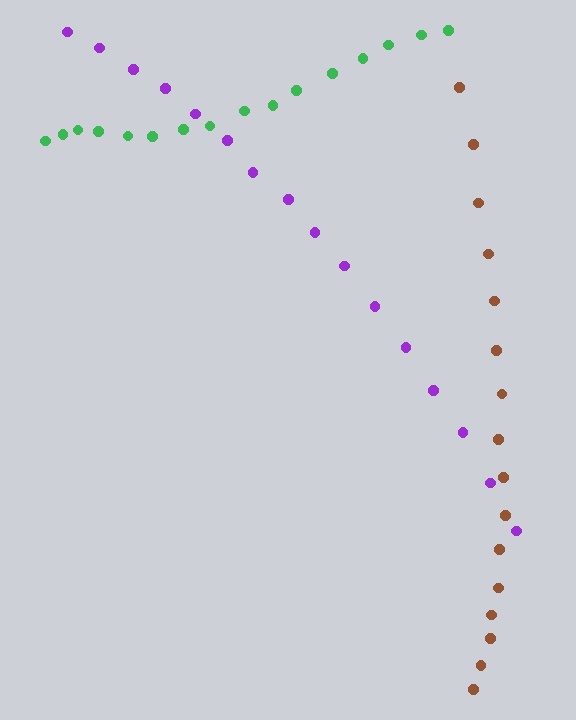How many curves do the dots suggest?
There are 3 distinct paths.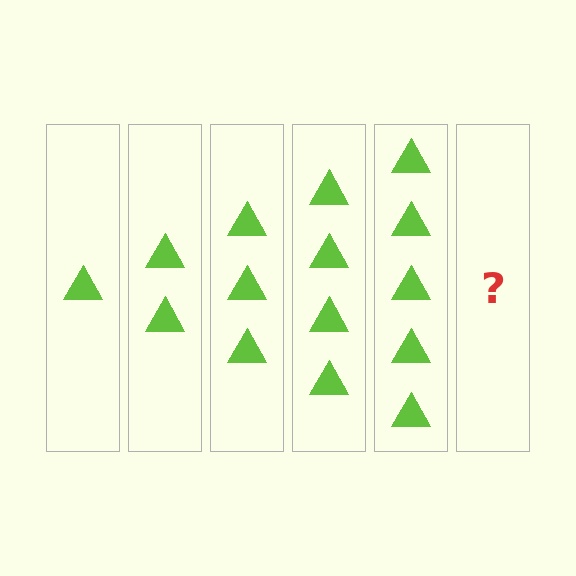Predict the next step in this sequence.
The next step is 6 triangles.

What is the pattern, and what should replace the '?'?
The pattern is that each step adds one more triangle. The '?' should be 6 triangles.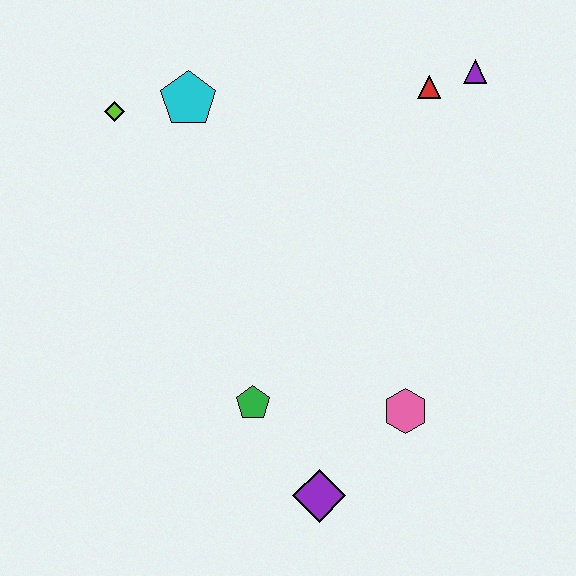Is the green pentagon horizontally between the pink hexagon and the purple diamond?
No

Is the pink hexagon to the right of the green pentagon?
Yes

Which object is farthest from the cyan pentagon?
The purple diamond is farthest from the cyan pentagon.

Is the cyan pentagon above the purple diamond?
Yes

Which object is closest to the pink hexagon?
The purple diamond is closest to the pink hexagon.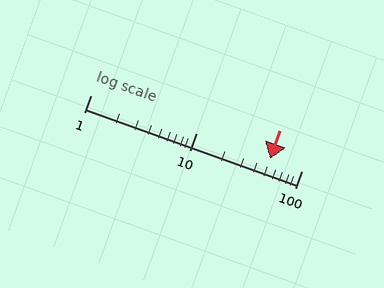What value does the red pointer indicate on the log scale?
The pointer indicates approximately 50.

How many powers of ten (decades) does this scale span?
The scale spans 2 decades, from 1 to 100.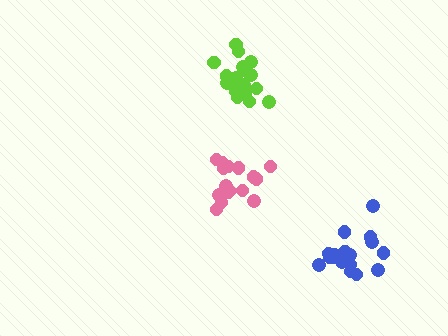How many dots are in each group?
Group 1: 16 dots, Group 2: 18 dots, Group 3: 19 dots (53 total).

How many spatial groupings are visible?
There are 3 spatial groupings.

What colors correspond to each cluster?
The clusters are colored: pink, lime, blue.